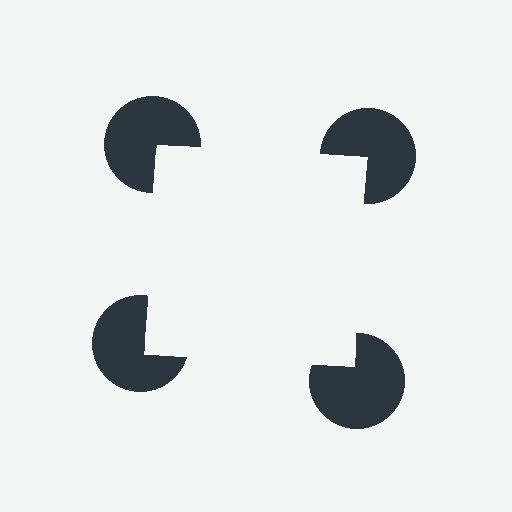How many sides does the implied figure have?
4 sides.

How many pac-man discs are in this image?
There are 4 — one at each vertex of the illusory square.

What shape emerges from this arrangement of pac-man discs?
An illusory square — its edges are inferred from the aligned wedge cuts in the pac-man discs, not physically drawn.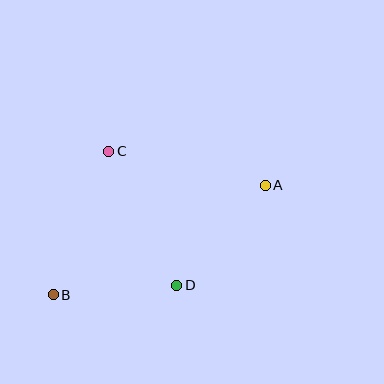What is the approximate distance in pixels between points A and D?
The distance between A and D is approximately 133 pixels.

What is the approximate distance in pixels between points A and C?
The distance between A and C is approximately 160 pixels.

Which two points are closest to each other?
Points B and D are closest to each other.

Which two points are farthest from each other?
Points A and B are farthest from each other.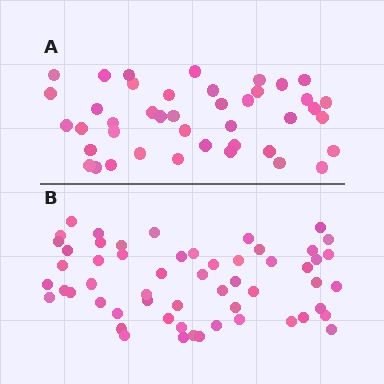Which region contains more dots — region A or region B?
Region B (the bottom region) has more dots.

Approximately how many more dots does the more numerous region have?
Region B has approximately 15 more dots than region A.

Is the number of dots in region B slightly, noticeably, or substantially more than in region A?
Region B has noticeably more, but not dramatically so. The ratio is roughly 1.3 to 1.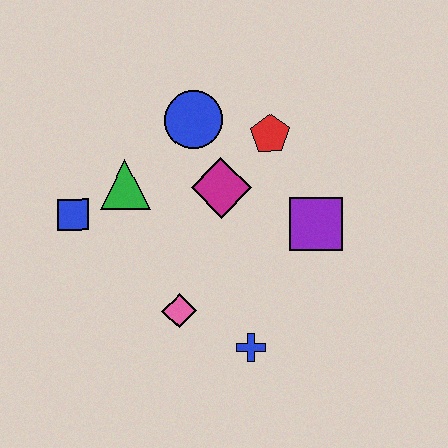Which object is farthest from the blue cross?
The blue circle is farthest from the blue cross.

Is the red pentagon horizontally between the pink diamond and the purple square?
Yes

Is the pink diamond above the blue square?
No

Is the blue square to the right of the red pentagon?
No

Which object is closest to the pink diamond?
The blue cross is closest to the pink diamond.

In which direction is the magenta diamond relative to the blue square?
The magenta diamond is to the right of the blue square.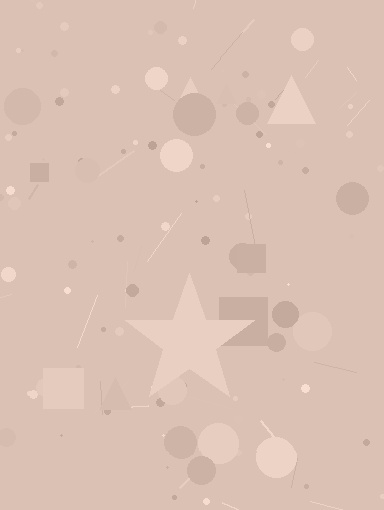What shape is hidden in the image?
A star is hidden in the image.